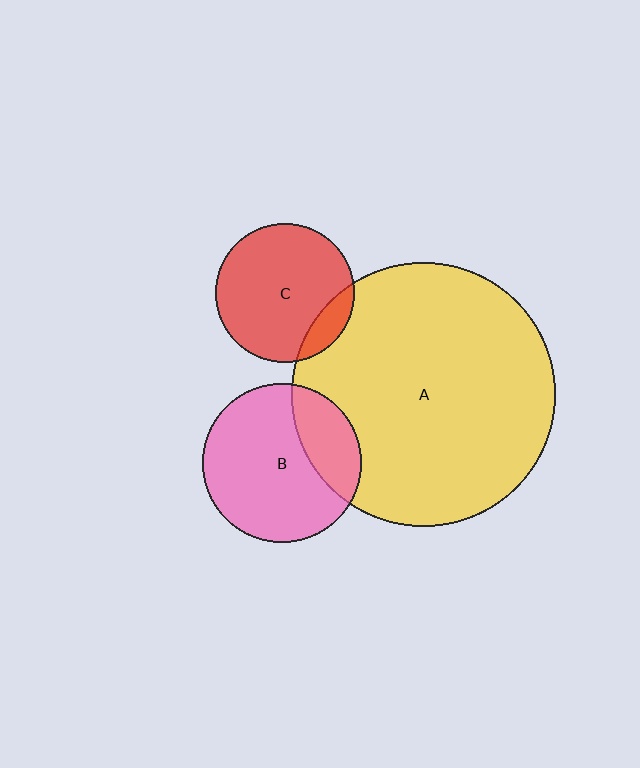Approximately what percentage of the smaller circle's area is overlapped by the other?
Approximately 25%.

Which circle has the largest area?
Circle A (yellow).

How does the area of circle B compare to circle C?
Approximately 1.3 times.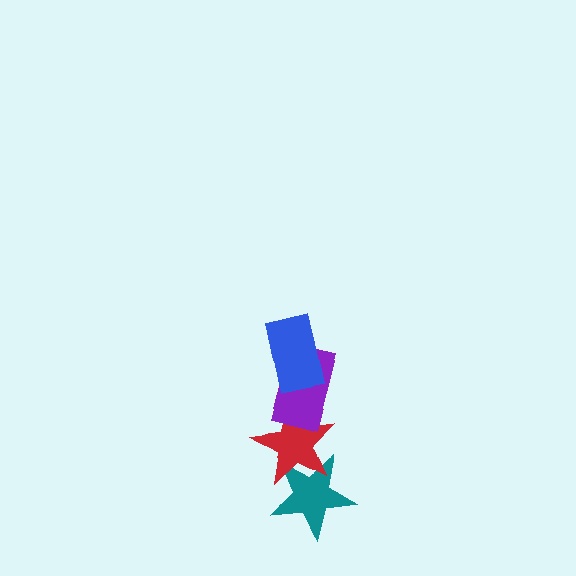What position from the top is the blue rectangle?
The blue rectangle is 1st from the top.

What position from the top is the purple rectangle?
The purple rectangle is 2nd from the top.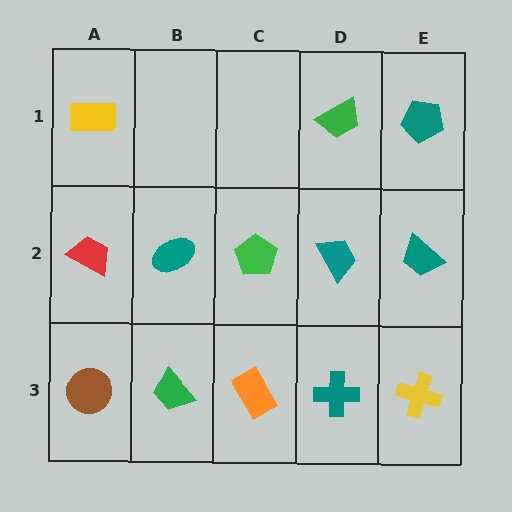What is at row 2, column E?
A teal trapezoid.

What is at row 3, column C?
An orange rectangle.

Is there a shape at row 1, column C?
No, that cell is empty.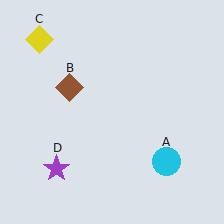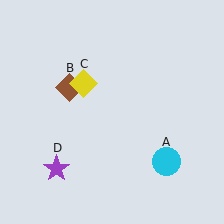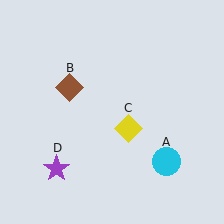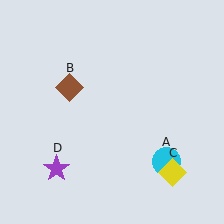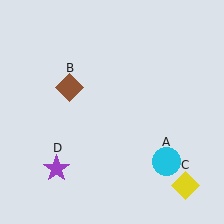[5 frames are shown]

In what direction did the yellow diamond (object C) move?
The yellow diamond (object C) moved down and to the right.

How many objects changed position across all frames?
1 object changed position: yellow diamond (object C).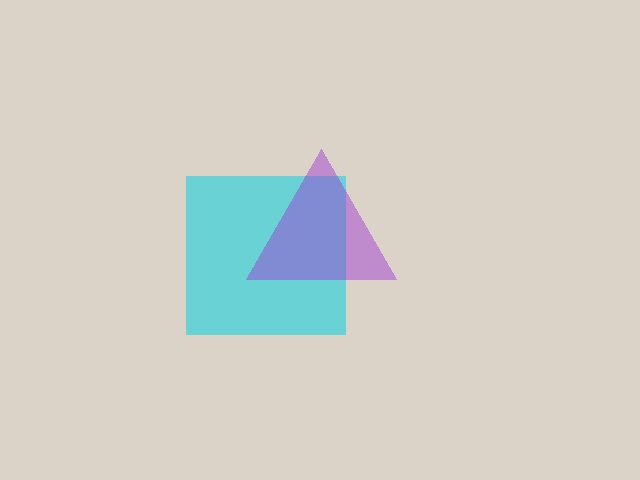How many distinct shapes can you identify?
There are 2 distinct shapes: a cyan square, a purple triangle.